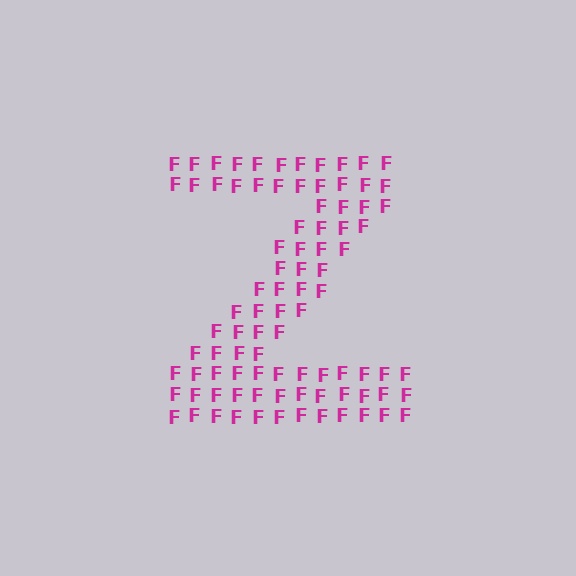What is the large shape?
The large shape is the letter Z.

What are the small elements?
The small elements are letter F's.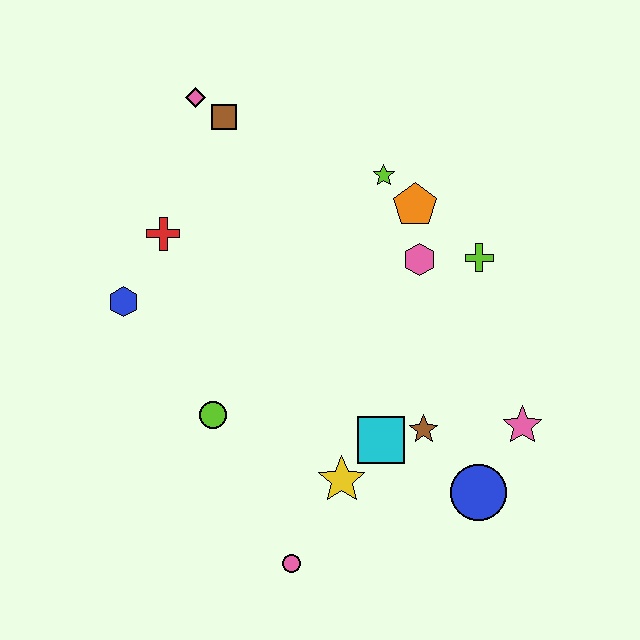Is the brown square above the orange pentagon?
Yes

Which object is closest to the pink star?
The blue circle is closest to the pink star.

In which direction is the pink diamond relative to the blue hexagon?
The pink diamond is above the blue hexagon.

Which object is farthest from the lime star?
The pink circle is farthest from the lime star.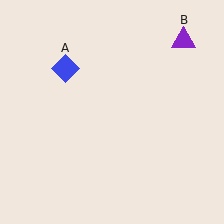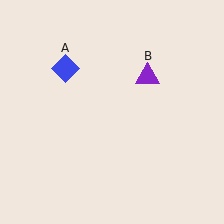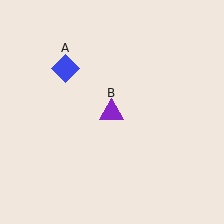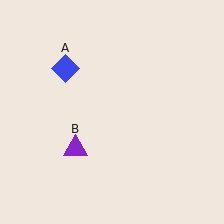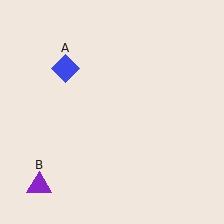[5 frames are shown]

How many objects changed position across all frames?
1 object changed position: purple triangle (object B).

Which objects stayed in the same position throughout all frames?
Blue diamond (object A) remained stationary.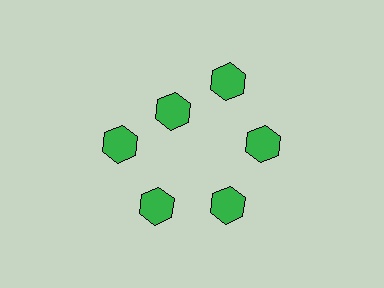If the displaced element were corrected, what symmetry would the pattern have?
It would have 6-fold rotational symmetry — the pattern would map onto itself every 60 degrees.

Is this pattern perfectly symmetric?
No. The 6 green hexagons are arranged in a ring, but one element near the 11 o'clock position is pulled inward toward the center, breaking the 6-fold rotational symmetry.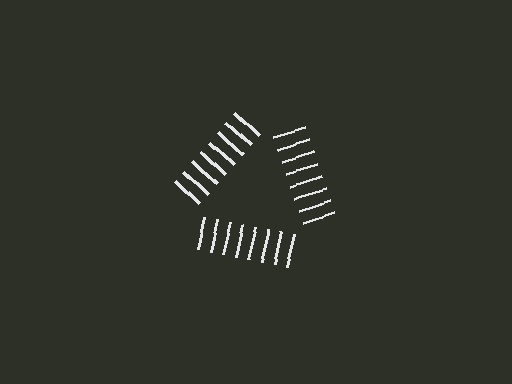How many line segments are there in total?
24 — 8 along each of the 3 edges.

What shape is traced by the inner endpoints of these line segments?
An illusory triangle — the line segments terminate on its edges but no continuous stroke is drawn.